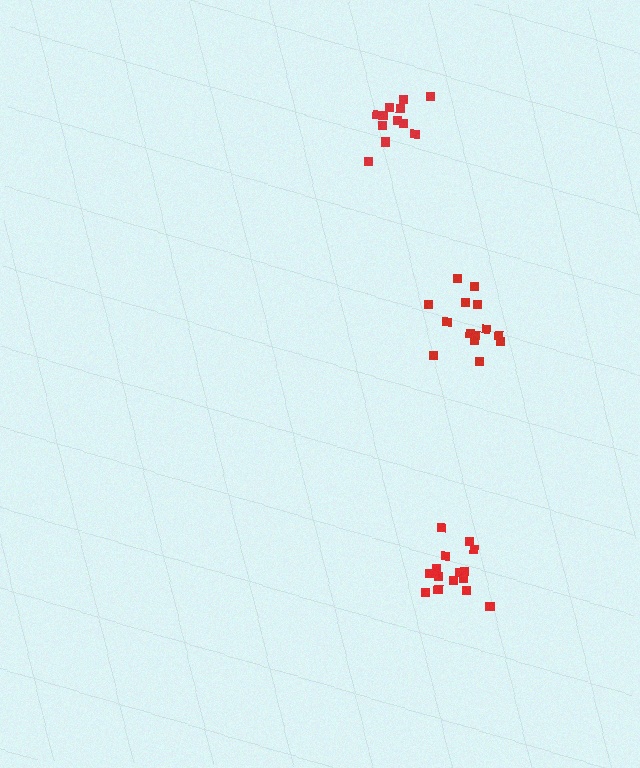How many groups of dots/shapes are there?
There are 3 groups.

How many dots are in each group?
Group 1: 14 dots, Group 2: 15 dots, Group 3: 13 dots (42 total).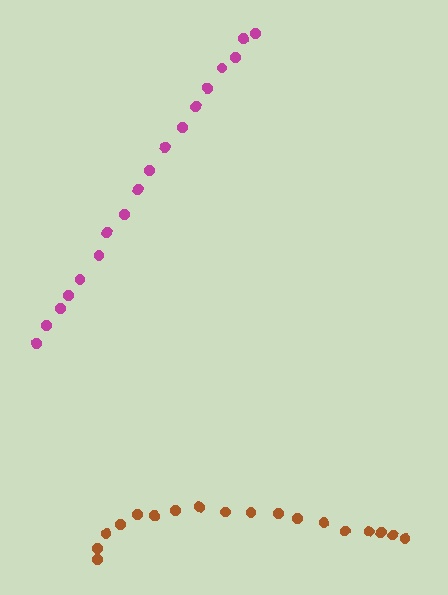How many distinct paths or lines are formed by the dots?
There are 2 distinct paths.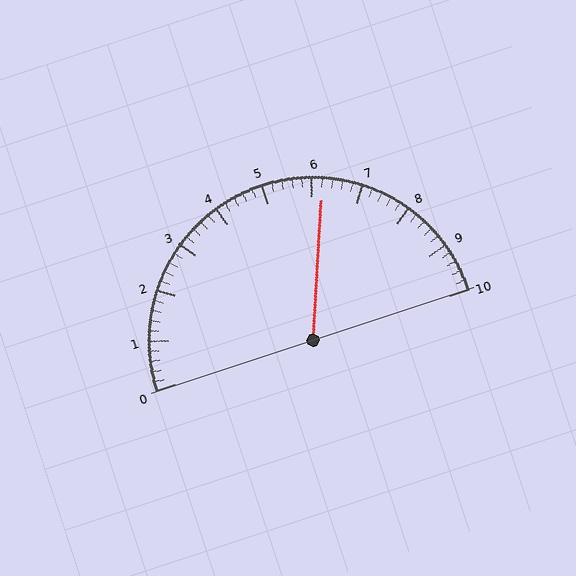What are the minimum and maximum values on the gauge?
The gauge ranges from 0 to 10.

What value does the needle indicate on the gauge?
The needle indicates approximately 6.2.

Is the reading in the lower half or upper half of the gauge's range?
The reading is in the upper half of the range (0 to 10).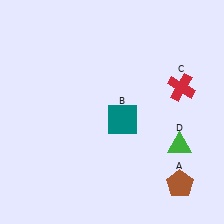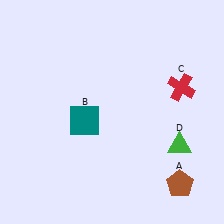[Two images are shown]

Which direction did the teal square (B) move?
The teal square (B) moved left.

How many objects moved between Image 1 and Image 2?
1 object moved between the two images.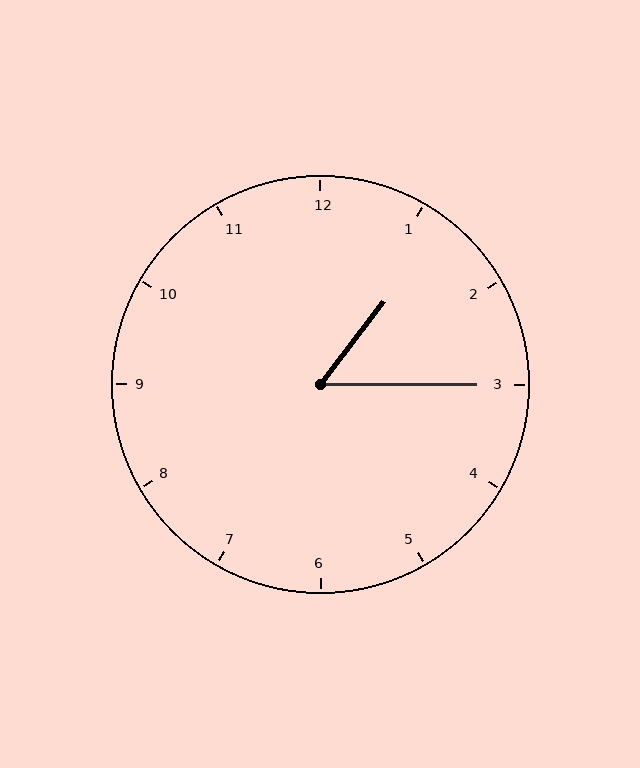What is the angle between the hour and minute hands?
Approximately 52 degrees.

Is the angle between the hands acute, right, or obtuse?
It is acute.